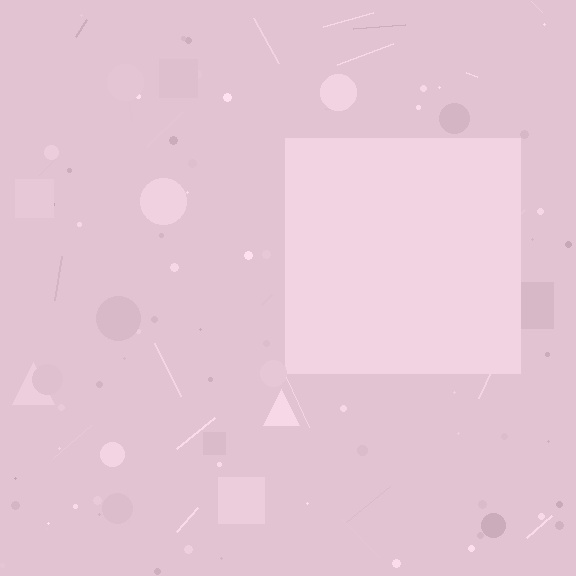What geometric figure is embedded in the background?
A square is embedded in the background.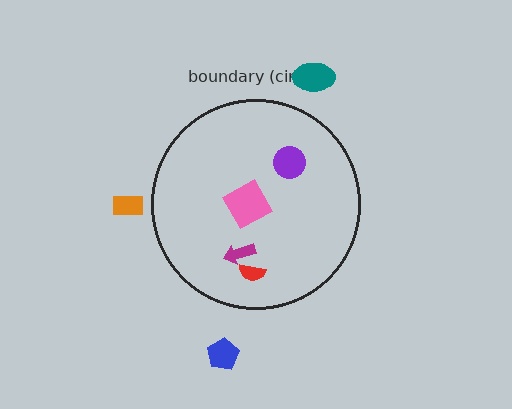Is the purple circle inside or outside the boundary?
Inside.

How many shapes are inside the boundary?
4 inside, 3 outside.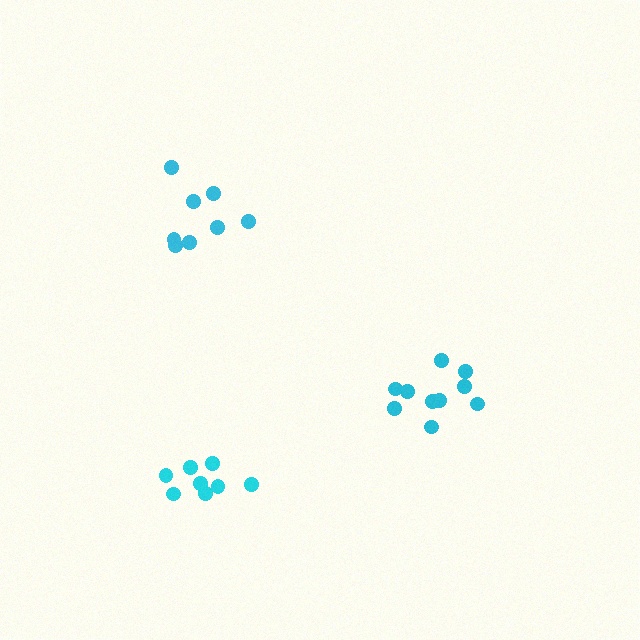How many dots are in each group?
Group 1: 10 dots, Group 2: 8 dots, Group 3: 8 dots (26 total).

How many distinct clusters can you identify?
There are 3 distinct clusters.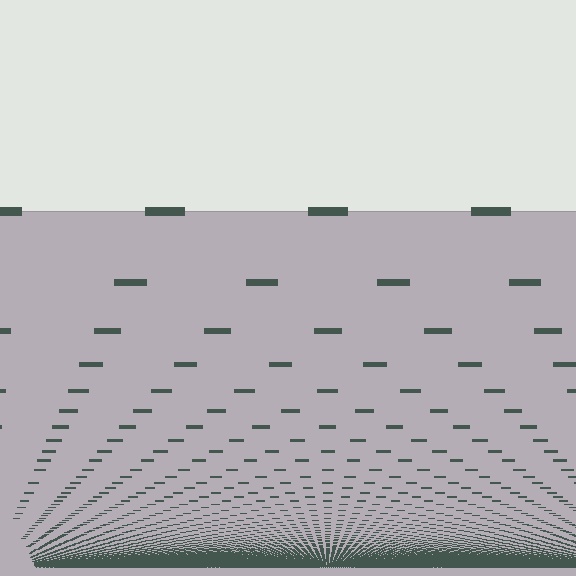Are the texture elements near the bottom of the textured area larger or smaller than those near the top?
Smaller. The gradient is inverted — elements near the bottom are smaller and denser.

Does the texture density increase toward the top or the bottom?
Density increases toward the bottom.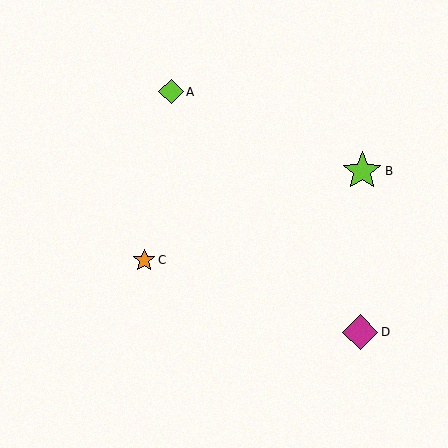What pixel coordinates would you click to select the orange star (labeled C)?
Click at (144, 260) to select the orange star C.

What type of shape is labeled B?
Shape B is a lime star.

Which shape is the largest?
The lime star (labeled B) is the largest.